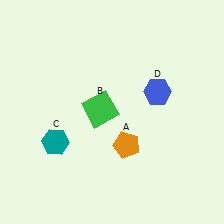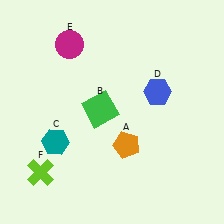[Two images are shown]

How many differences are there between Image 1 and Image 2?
There are 2 differences between the two images.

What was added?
A magenta circle (E), a lime cross (F) were added in Image 2.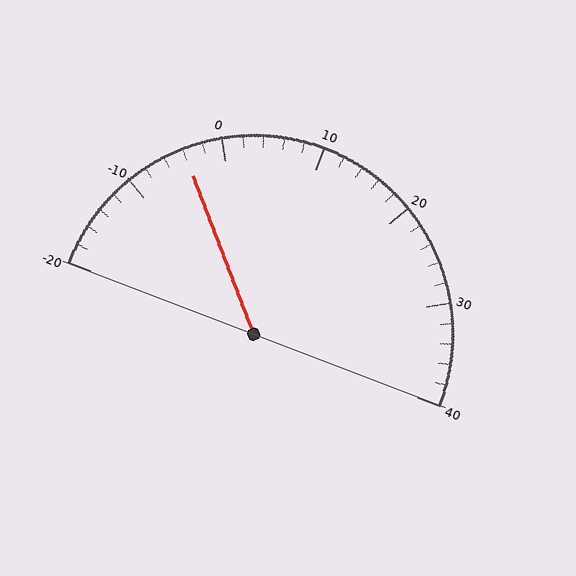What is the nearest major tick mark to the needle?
The nearest major tick mark is 0.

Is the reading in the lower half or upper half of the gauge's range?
The reading is in the lower half of the range (-20 to 40).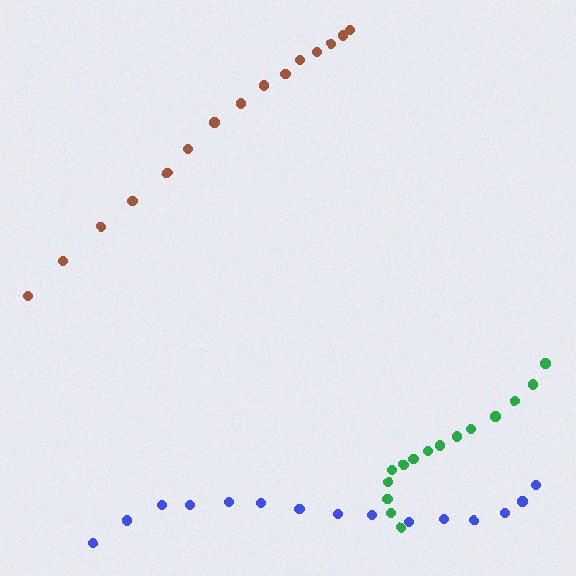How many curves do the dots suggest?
There are 3 distinct paths.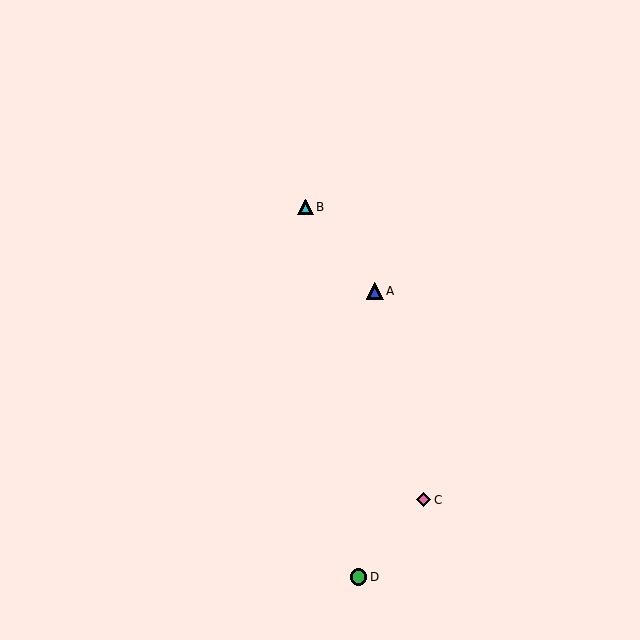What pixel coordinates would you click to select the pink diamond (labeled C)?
Click at (424, 500) to select the pink diamond C.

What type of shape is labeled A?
Shape A is a blue triangle.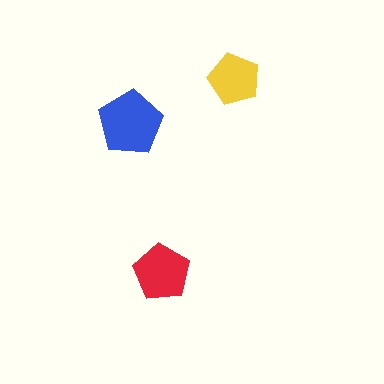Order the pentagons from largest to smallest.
the blue one, the red one, the yellow one.